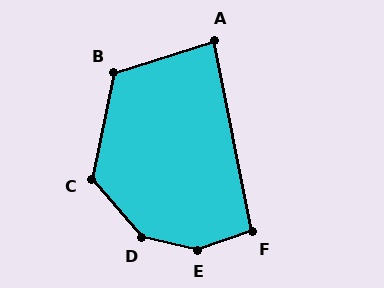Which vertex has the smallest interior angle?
A, at approximately 84 degrees.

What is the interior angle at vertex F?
Approximately 98 degrees (obtuse).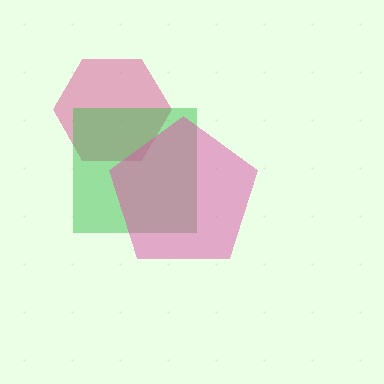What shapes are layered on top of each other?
The layered shapes are: a magenta hexagon, a green square, a pink pentagon.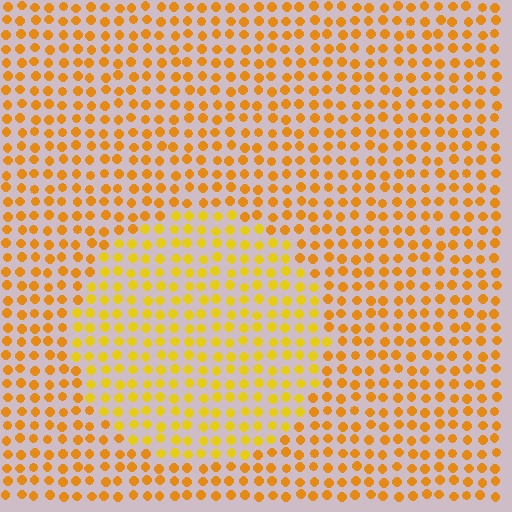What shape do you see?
I see a circle.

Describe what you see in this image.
The image is filled with small orange elements in a uniform arrangement. A circle-shaped region is visible where the elements are tinted to a slightly different hue, forming a subtle color boundary.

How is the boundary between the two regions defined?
The boundary is defined purely by a slight shift in hue (about 19 degrees). Spacing, size, and orientation are identical on both sides.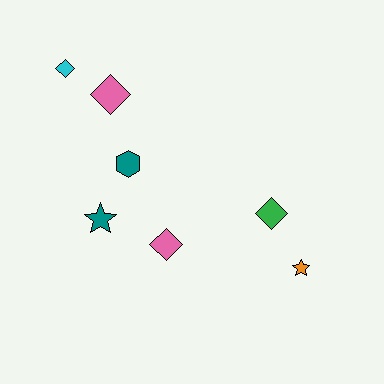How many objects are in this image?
There are 7 objects.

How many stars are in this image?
There are 2 stars.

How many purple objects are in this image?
There are no purple objects.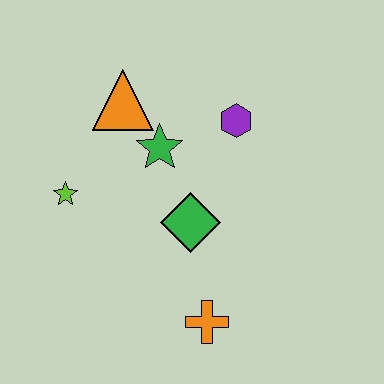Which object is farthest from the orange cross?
The orange triangle is farthest from the orange cross.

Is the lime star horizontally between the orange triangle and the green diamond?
No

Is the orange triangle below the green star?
No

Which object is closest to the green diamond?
The green star is closest to the green diamond.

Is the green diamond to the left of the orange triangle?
No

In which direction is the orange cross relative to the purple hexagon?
The orange cross is below the purple hexagon.